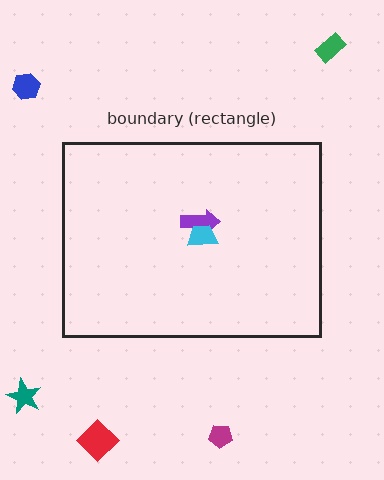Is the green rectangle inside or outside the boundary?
Outside.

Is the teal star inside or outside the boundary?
Outside.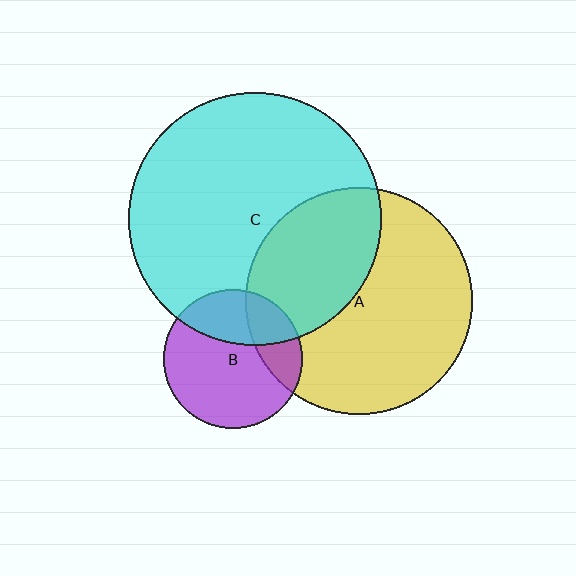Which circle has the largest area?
Circle C (cyan).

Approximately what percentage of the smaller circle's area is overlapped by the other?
Approximately 25%.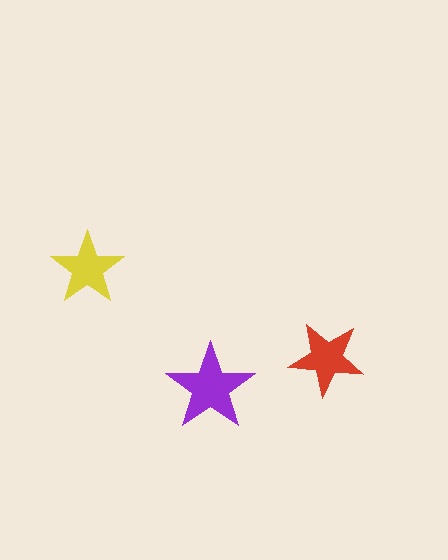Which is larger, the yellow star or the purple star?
The purple one.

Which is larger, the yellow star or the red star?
The red one.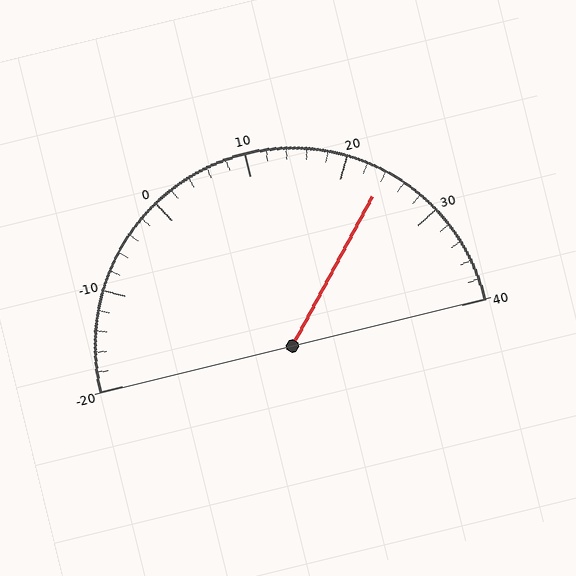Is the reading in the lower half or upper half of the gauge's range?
The reading is in the upper half of the range (-20 to 40).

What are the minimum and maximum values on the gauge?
The gauge ranges from -20 to 40.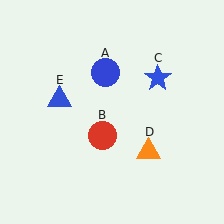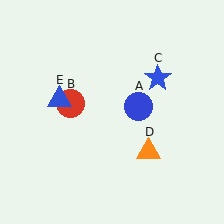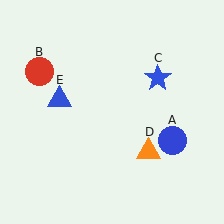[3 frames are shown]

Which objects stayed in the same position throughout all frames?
Blue star (object C) and orange triangle (object D) and blue triangle (object E) remained stationary.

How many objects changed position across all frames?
2 objects changed position: blue circle (object A), red circle (object B).